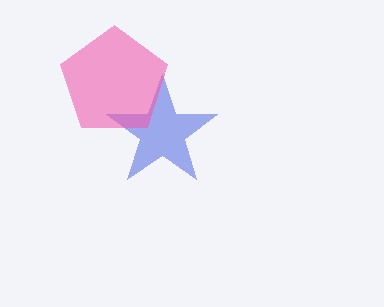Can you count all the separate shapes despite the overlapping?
Yes, there are 2 separate shapes.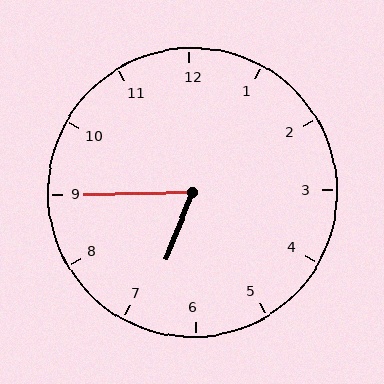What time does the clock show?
6:45.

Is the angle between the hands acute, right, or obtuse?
It is acute.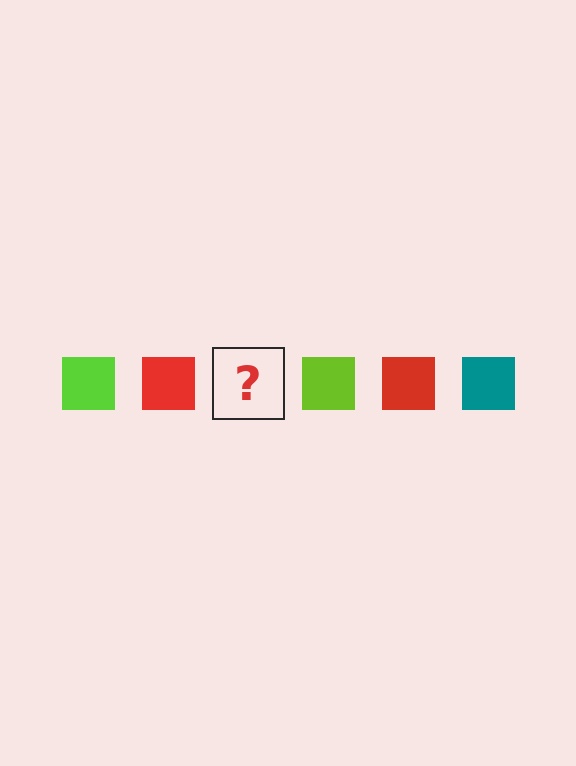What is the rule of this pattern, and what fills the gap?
The rule is that the pattern cycles through lime, red, teal squares. The gap should be filled with a teal square.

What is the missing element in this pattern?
The missing element is a teal square.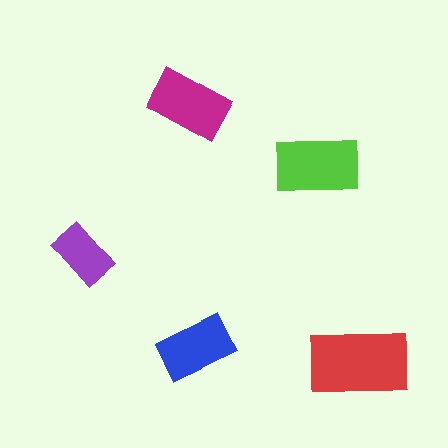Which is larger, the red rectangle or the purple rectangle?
The red one.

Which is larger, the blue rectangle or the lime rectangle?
The lime one.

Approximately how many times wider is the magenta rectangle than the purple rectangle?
About 1.5 times wider.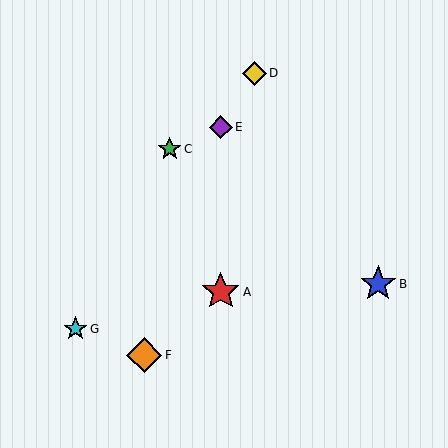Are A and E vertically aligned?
Yes, both are at x≈221.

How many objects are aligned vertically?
2 objects (A, E) are aligned vertically.